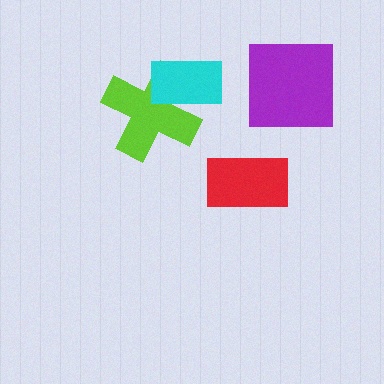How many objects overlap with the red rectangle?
0 objects overlap with the red rectangle.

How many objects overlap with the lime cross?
1 object overlaps with the lime cross.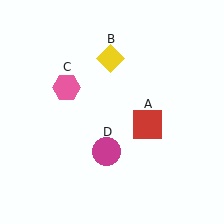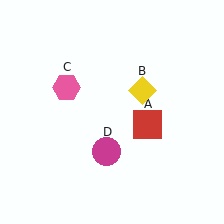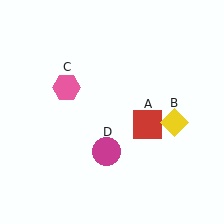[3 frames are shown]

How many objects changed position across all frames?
1 object changed position: yellow diamond (object B).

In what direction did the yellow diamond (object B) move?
The yellow diamond (object B) moved down and to the right.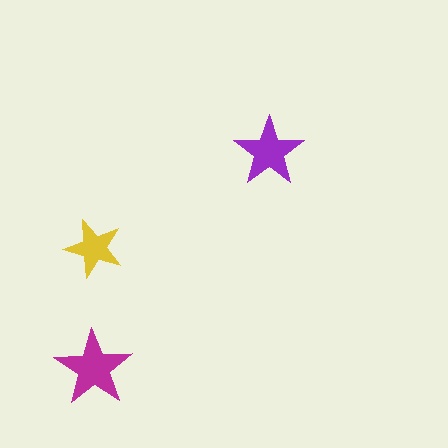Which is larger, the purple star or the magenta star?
The magenta one.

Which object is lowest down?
The magenta star is bottommost.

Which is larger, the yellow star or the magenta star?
The magenta one.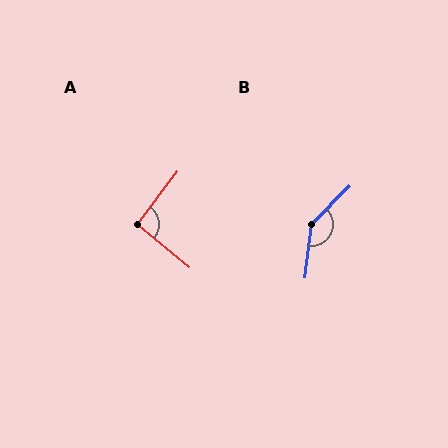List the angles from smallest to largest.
A (92°), B (142°).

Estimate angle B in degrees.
Approximately 142 degrees.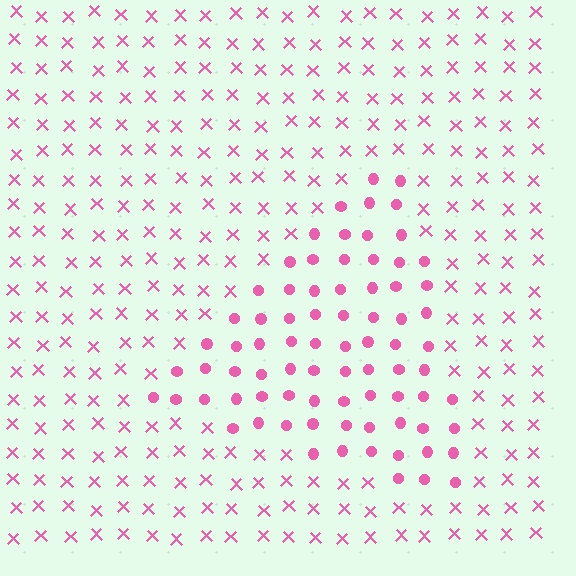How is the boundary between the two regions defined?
The boundary is defined by a change in element shape: circles inside vs. X marks outside. All elements share the same color and spacing.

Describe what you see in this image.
The image is filled with small pink elements arranged in a uniform grid. A triangle-shaped region contains circles, while the surrounding area contains X marks. The boundary is defined purely by the change in element shape.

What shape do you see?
I see a triangle.